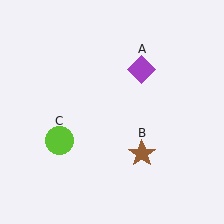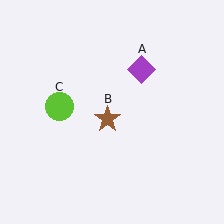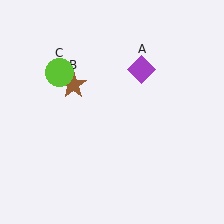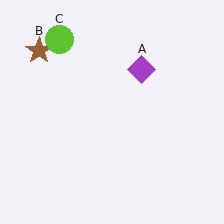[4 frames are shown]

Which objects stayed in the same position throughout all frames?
Purple diamond (object A) remained stationary.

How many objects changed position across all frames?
2 objects changed position: brown star (object B), lime circle (object C).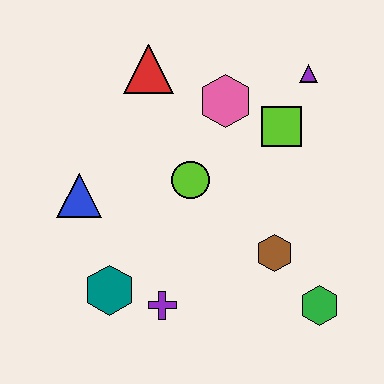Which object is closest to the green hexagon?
The brown hexagon is closest to the green hexagon.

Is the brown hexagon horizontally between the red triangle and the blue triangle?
No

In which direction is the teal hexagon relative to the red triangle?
The teal hexagon is below the red triangle.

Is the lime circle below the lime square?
Yes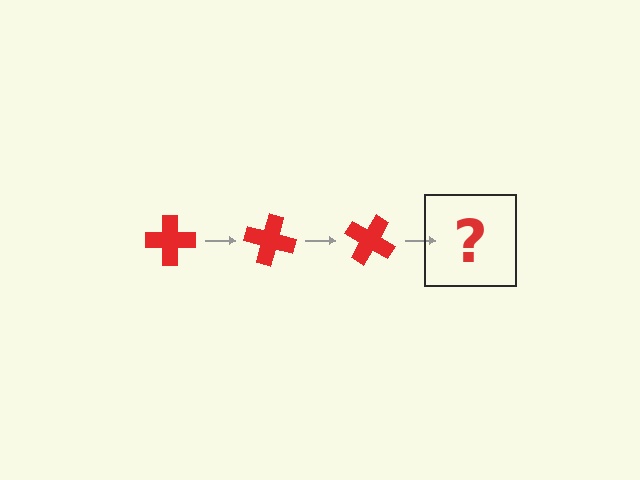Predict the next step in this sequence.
The next step is a red cross rotated 45 degrees.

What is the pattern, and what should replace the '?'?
The pattern is that the cross rotates 15 degrees each step. The '?' should be a red cross rotated 45 degrees.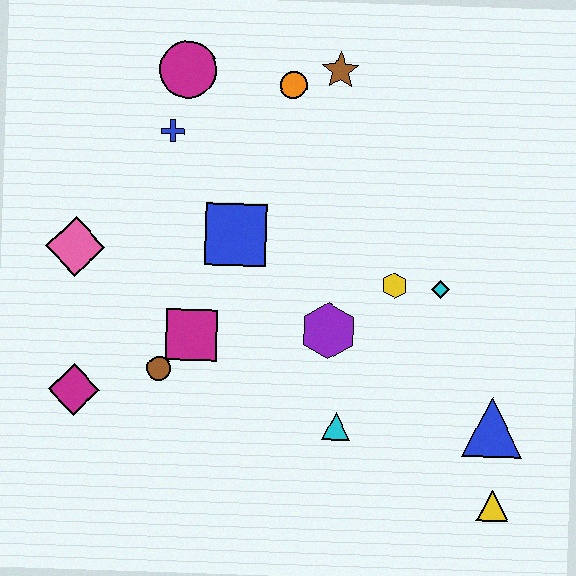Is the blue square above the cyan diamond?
Yes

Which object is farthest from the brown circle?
The yellow triangle is farthest from the brown circle.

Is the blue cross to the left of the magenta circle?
Yes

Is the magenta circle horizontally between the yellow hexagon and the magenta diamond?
Yes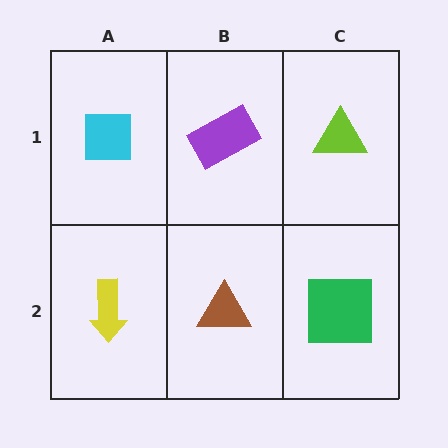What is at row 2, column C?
A green square.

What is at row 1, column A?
A cyan square.